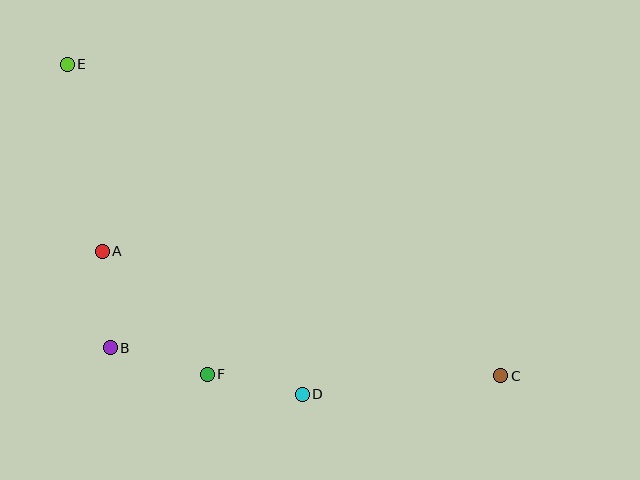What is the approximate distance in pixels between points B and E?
The distance between B and E is approximately 286 pixels.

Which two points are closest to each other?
Points A and B are closest to each other.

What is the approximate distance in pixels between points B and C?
The distance between B and C is approximately 392 pixels.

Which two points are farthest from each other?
Points C and E are farthest from each other.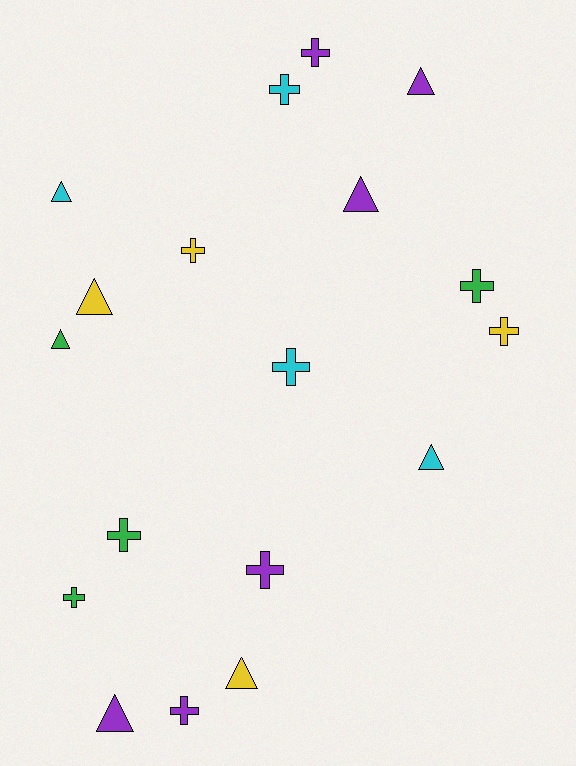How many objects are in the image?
There are 18 objects.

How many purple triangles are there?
There are 3 purple triangles.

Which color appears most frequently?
Purple, with 6 objects.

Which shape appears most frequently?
Cross, with 10 objects.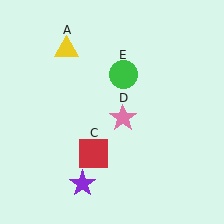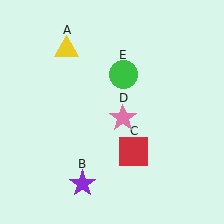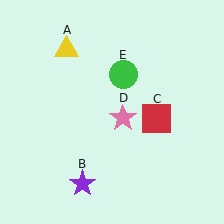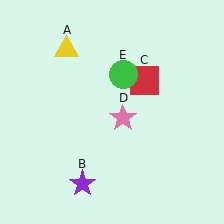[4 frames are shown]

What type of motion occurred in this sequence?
The red square (object C) rotated counterclockwise around the center of the scene.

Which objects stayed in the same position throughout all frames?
Yellow triangle (object A) and purple star (object B) and pink star (object D) and green circle (object E) remained stationary.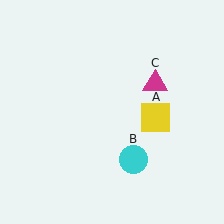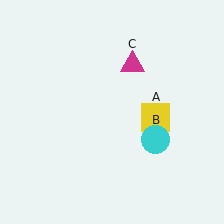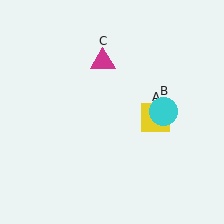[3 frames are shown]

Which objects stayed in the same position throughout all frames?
Yellow square (object A) remained stationary.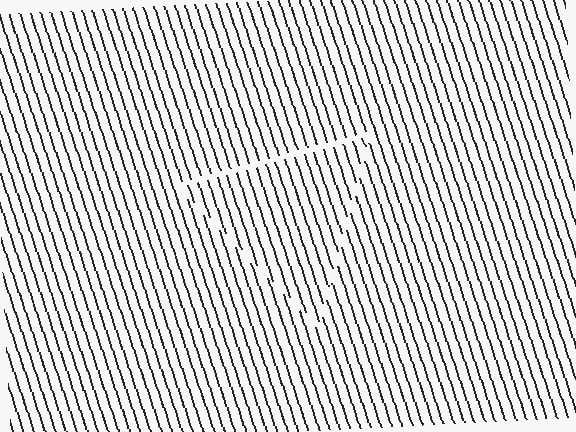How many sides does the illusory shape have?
3 sides — the line-ends trace a triangle.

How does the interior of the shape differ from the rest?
The interior of the shape contains the same grating, shifted by half a period — the contour is defined by the phase discontinuity where line-ends from the inner and outer gratings abut.